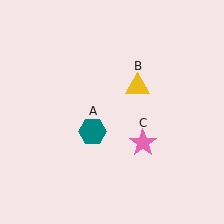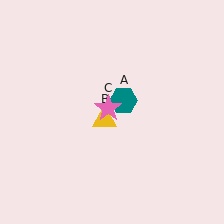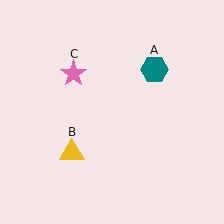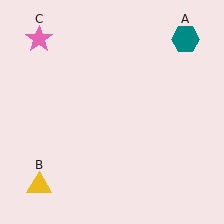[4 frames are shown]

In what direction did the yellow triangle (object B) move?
The yellow triangle (object B) moved down and to the left.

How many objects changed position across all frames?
3 objects changed position: teal hexagon (object A), yellow triangle (object B), pink star (object C).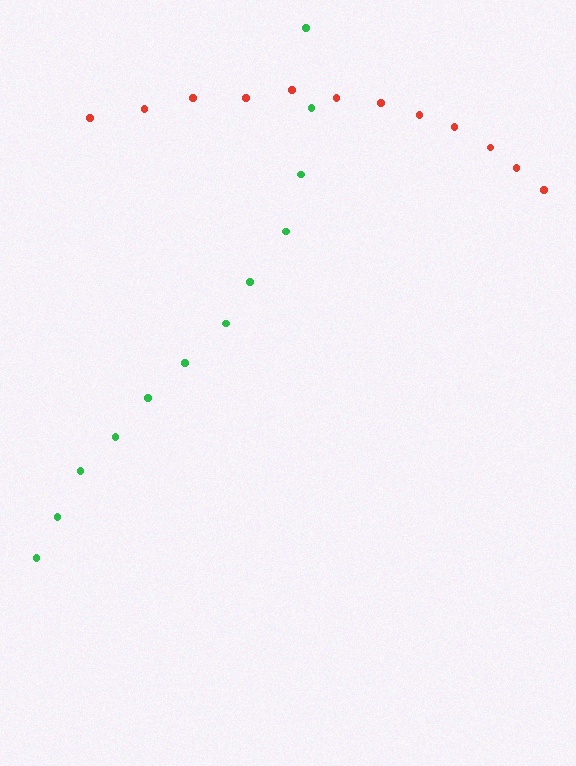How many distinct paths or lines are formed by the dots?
There are 2 distinct paths.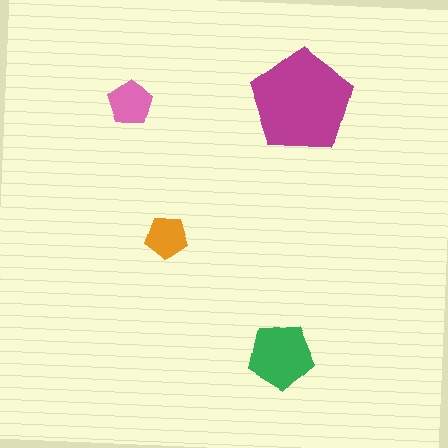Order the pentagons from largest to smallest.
the magenta one, the green one, the pink one, the orange one.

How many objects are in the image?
There are 4 objects in the image.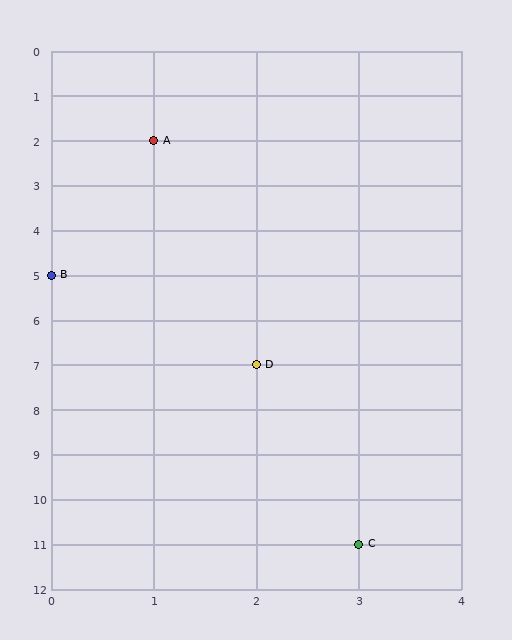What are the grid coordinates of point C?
Point C is at grid coordinates (3, 11).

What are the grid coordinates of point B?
Point B is at grid coordinates (0, 5).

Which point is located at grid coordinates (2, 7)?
Point D is at (2, 7).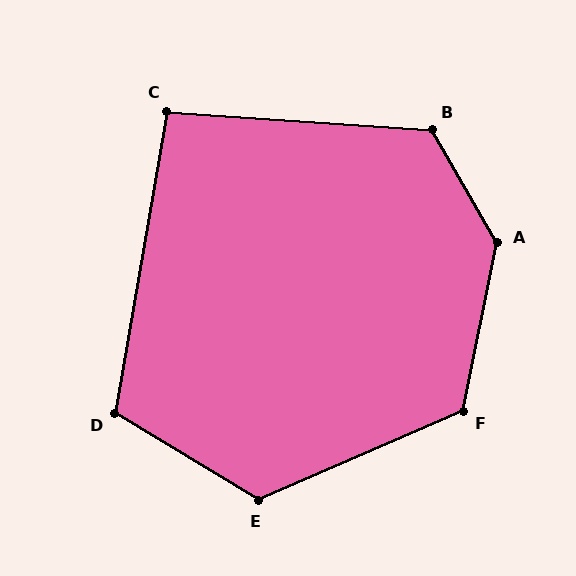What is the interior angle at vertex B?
Approximately 124 degrees (obtuse).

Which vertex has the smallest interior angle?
C, at approximately 96 degrees.